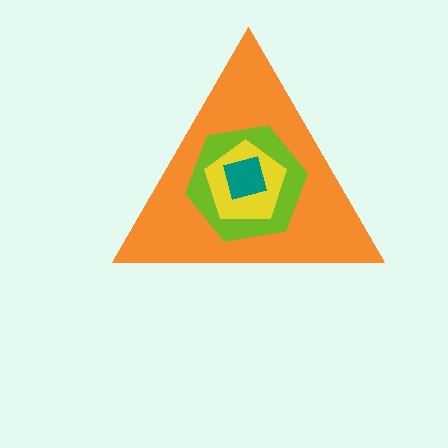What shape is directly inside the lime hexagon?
The yellow pentagon.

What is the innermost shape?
The teal diamond.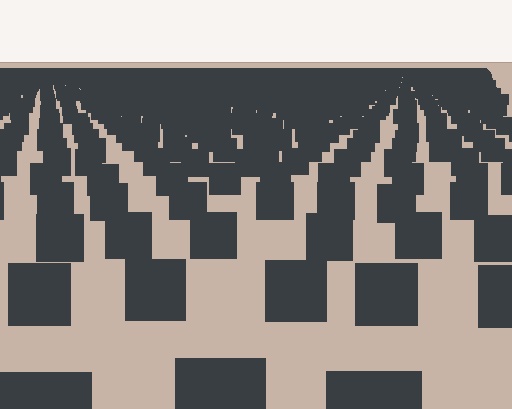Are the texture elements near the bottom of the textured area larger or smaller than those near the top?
Larger. Near the bottom, elements are closer to the viewer and appear at a bigger on-screen size.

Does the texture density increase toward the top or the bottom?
Density increases toward the top.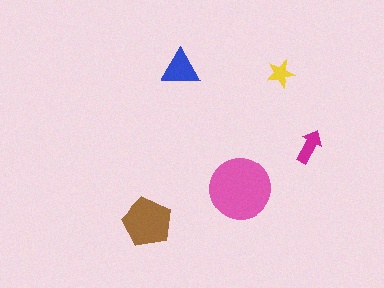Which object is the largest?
The pink circle.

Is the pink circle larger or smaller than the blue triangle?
Larger.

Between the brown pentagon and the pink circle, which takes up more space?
The pink circle.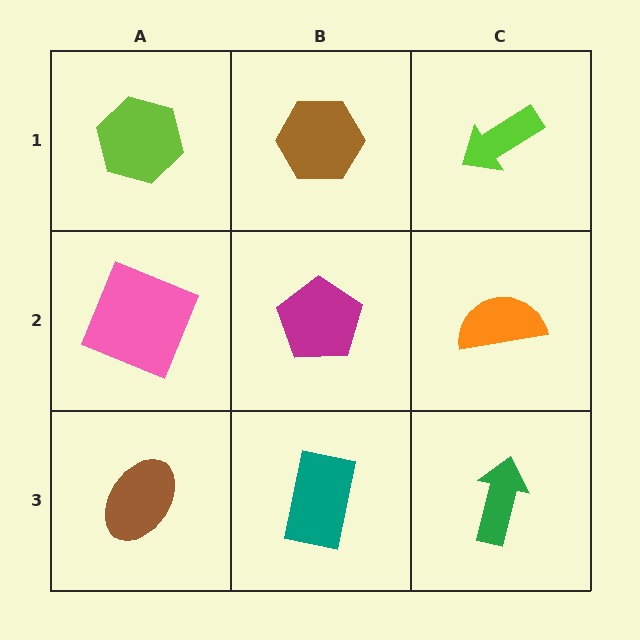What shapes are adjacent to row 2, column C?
A lime arrow (row 1, column C), a green arrow (row 3, column C), a magenta pentagon (row 2, column B).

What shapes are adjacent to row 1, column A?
A pink square (row 2, column A), a brown hexagon (row 1, column B).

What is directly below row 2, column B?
A teal rectangle.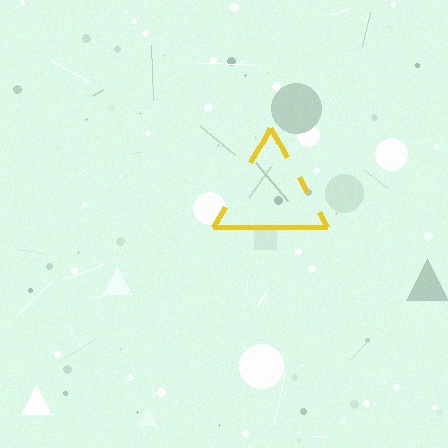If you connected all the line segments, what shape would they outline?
They would outline a triangle.